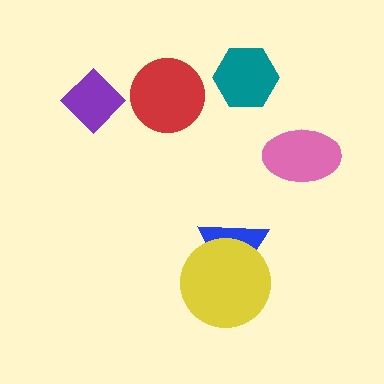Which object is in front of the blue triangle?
The yellow circle is in front of the blue triangle.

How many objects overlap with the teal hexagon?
0 objects overlap with the teal hexagon.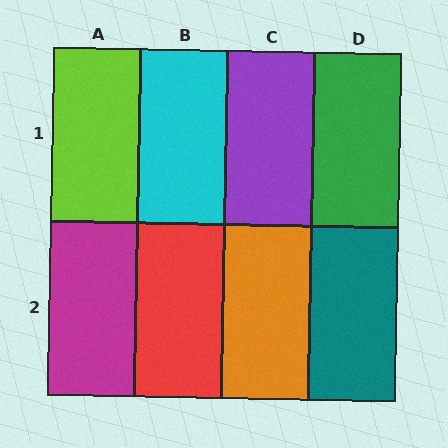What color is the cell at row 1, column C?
Purple.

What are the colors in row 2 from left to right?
Magenta, red, orange, teal.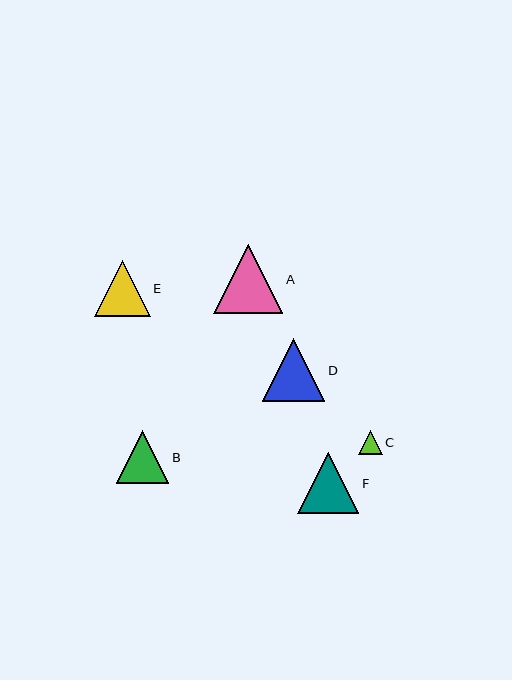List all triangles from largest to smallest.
From largest to smallest: A, D, F, E, B, C.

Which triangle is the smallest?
Triangle C is the smallest with a size of approximately 24 pixels.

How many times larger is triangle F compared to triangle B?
Triangle F is approximately 1.2 times the size of triangle B.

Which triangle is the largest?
Triangle A is the largest with a size of approximately 69 pixels.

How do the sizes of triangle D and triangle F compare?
Triangle D and triangle F are approximately the same size.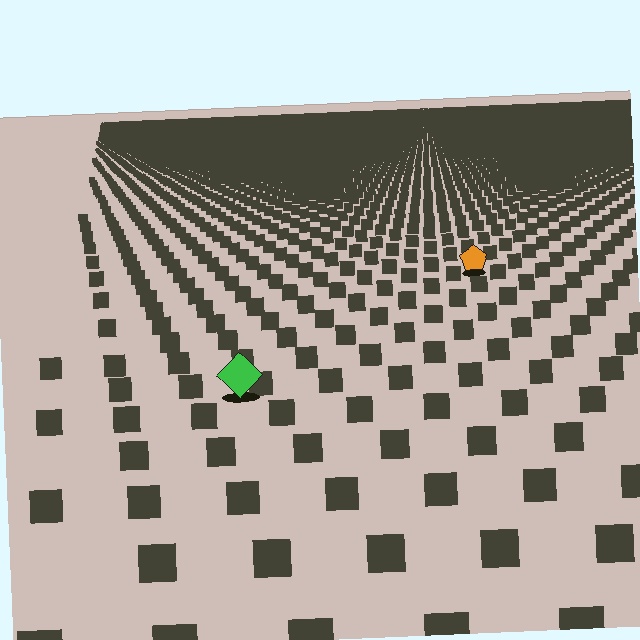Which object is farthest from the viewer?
The orange pentagon is farthest from the viewer. It appears smaller and the ground texture around it is denser.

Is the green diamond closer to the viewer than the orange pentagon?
Yes. The green diamond is closer — you can tell from the texture gradient: the ground texture is coarser near it.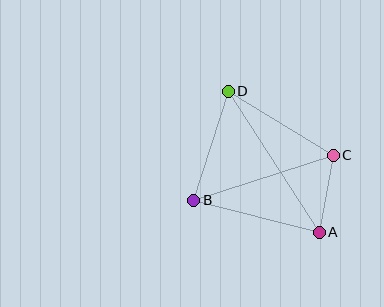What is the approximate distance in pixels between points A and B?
The distance between A and B is approximately 130 pixels.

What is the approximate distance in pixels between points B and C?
The distance between B and C is approximately 147 pixels.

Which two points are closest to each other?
Points A and C are closest to each other.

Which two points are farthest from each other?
Points A and D are farthest from each other.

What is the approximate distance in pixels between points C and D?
The distance between C and D is approximately 123 pixels.